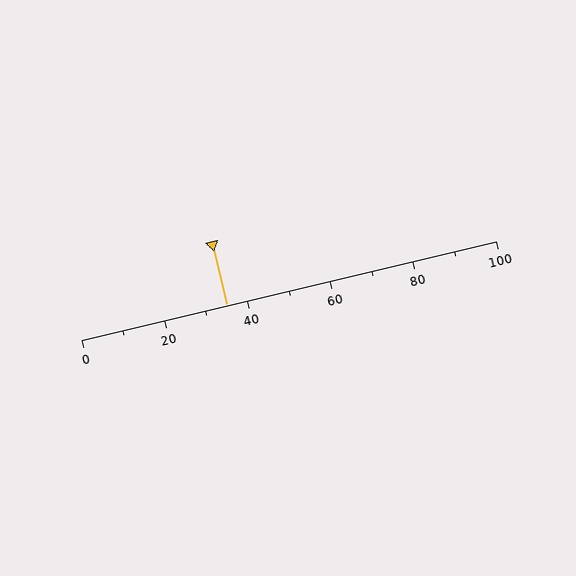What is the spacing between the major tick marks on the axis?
The major ticks are spaced 20 apart.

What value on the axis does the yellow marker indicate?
The marker indicates approximately 35.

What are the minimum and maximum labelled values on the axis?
The axis runs from 0 to 100.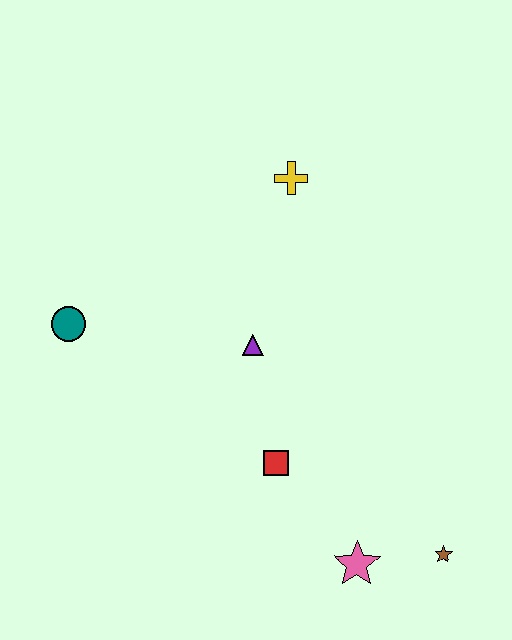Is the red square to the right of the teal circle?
Yes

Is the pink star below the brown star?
Yes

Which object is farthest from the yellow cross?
The brown star is farthest from the yellow cross.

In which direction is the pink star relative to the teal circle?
The pink star is to the right of the teal circle.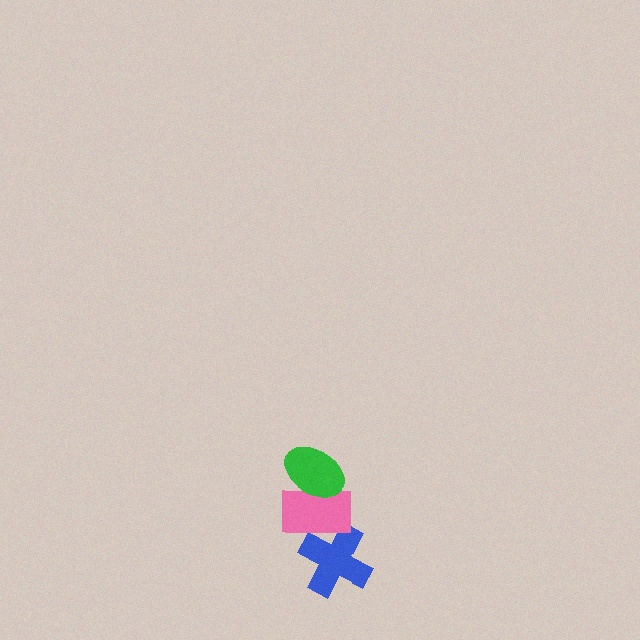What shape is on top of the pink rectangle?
The green ellipse is on top of the pink rectangle.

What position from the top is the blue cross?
The blue cross is 3rd from the top.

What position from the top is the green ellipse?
The green ellipse is 1st from the top.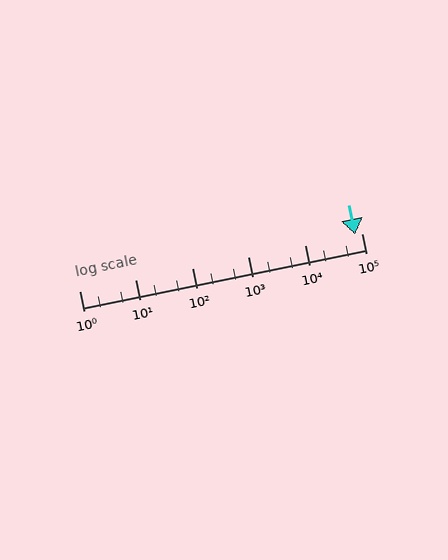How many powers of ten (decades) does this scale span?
The scale spans 5 decades, from 1 to 100000.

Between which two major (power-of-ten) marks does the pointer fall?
The pointer is between 10000 and 100000.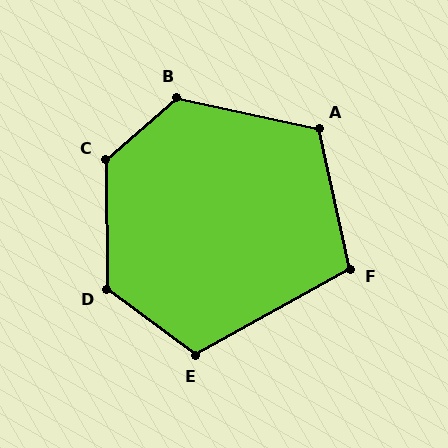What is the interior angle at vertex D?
Approximately 127 degrees (obtuse).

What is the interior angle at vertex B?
Approximately 127 degrees (obtuse).